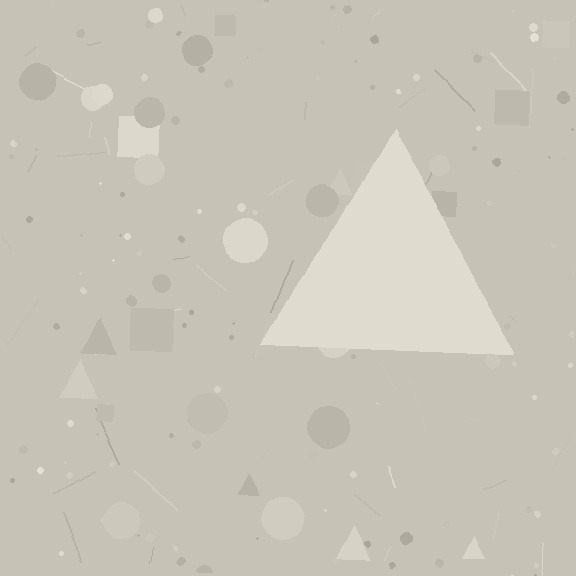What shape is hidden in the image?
A triangle is hidden in the image.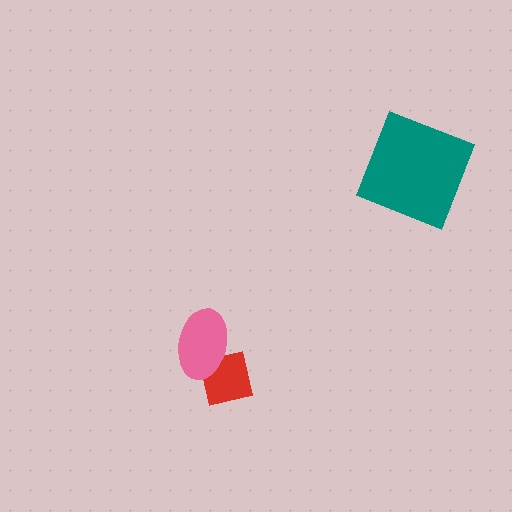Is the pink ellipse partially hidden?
No, no other shape covers it.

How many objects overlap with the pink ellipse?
1 object overlaps with the pink ellipse.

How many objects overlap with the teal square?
0 objects overlap with the teal square.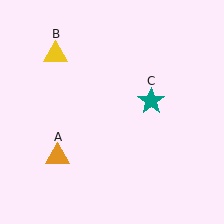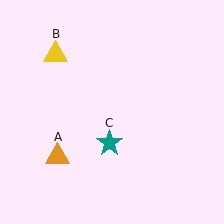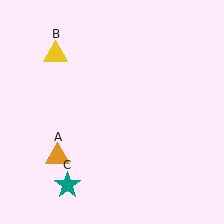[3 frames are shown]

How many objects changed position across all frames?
1 object changed position: teal star (object C).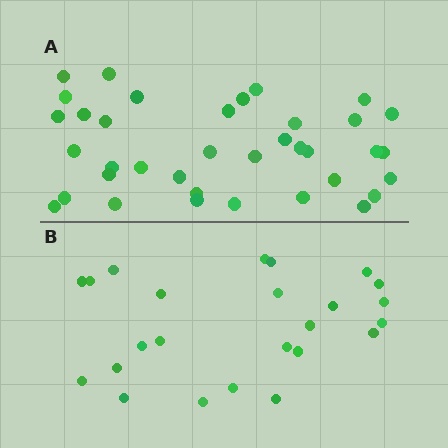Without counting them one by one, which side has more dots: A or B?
Region A (the top region) has more dots.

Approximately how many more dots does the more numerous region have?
Region A has approximately 15 more dots than region B.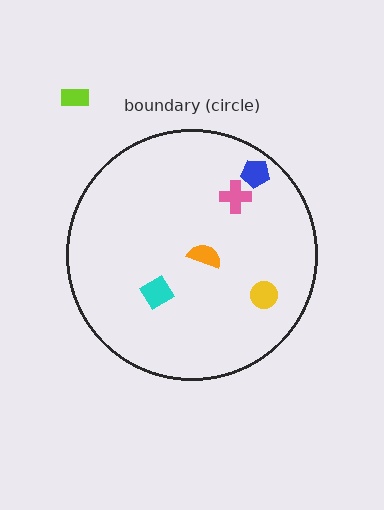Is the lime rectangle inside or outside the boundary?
Outside.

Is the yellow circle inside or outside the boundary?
Inside.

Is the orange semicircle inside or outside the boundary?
Inside.